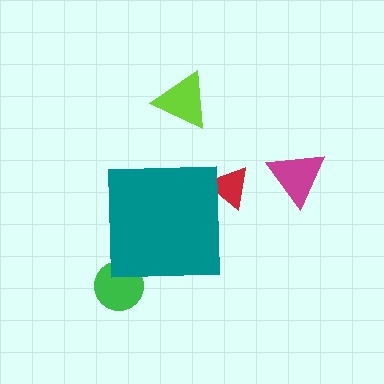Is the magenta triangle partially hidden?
No, the magenta triangle is fully visible.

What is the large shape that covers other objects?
A teal square.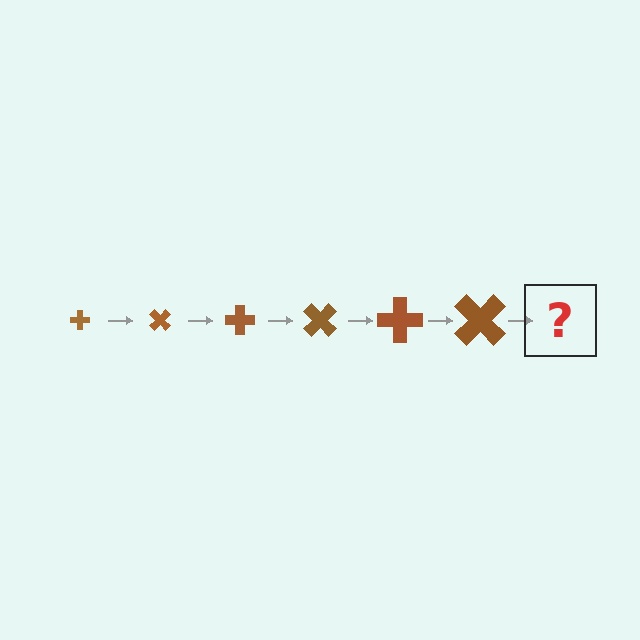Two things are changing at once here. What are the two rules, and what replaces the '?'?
The two rules are that the cross grows larger each step and it rotates 45 degrees each step. The '?' should be a cross, larger than the previous one and rotated 270 degrees from the start.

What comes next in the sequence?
The next element should be a cross, larger than the previous one and rotated 270 degrees from the start.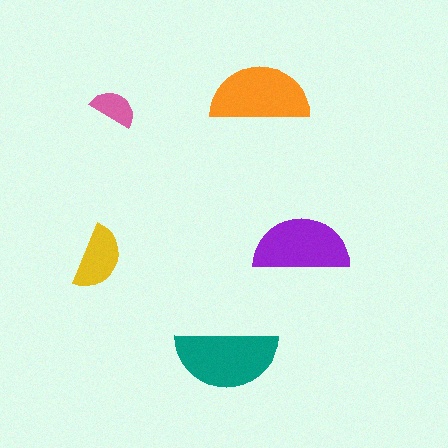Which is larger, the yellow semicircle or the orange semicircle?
The orange one.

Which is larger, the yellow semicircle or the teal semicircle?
The teal one.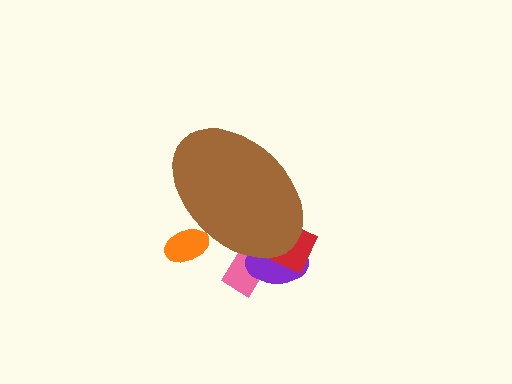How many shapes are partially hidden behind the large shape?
4 shapes are partially hidden.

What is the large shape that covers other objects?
A brown ellipse.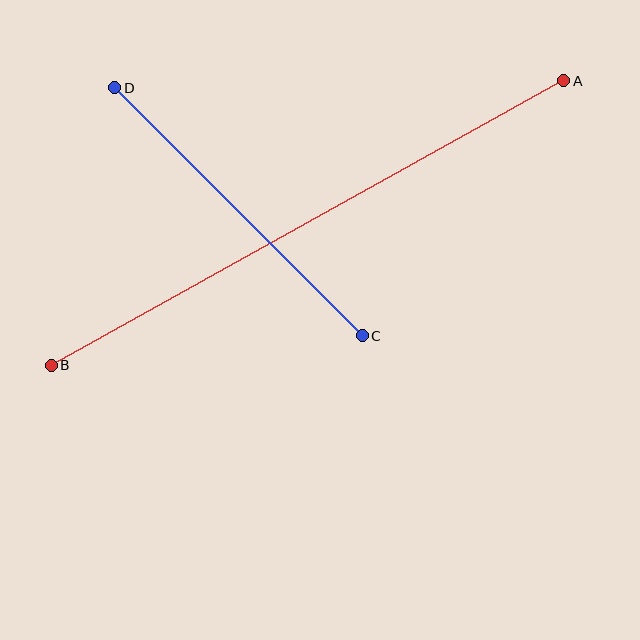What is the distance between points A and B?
The distance is approximately 586 pixels.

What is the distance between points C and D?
The distance is approximately 351 pixels.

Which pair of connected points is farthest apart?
Points A and B are farthest apart.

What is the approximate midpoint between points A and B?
The midpoint is at approximately (307, 223) pixels.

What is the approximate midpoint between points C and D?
The midpoint is at approximately (238, 212) pixels.